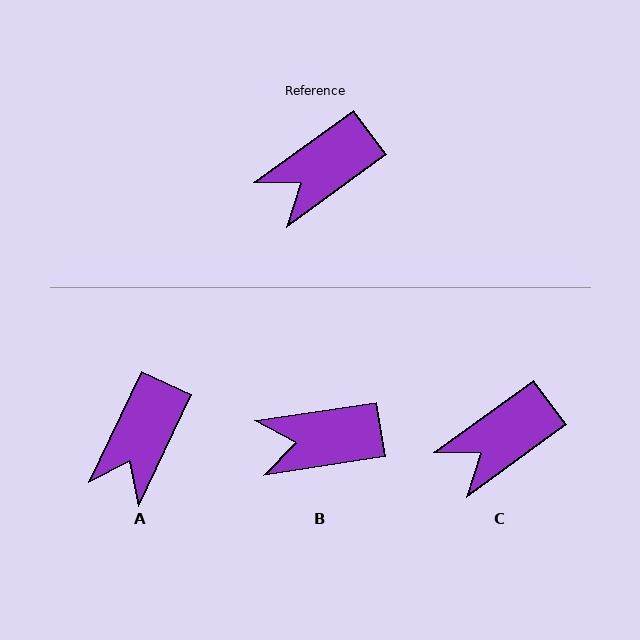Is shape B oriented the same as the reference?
No, it is off by about 27 degrees.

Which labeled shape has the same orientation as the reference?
C.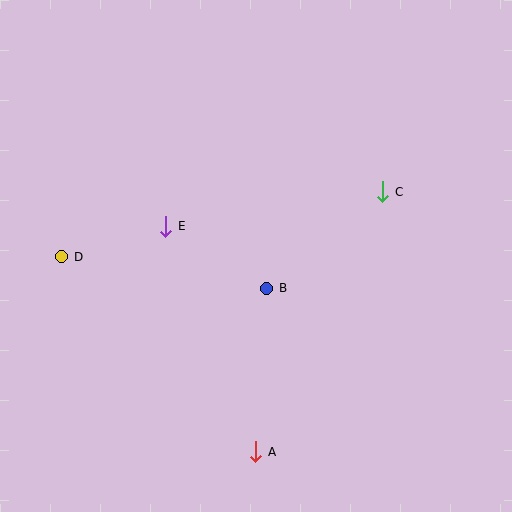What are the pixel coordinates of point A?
Point A is at (256, 452).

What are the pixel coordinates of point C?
Point C is at (383, 192).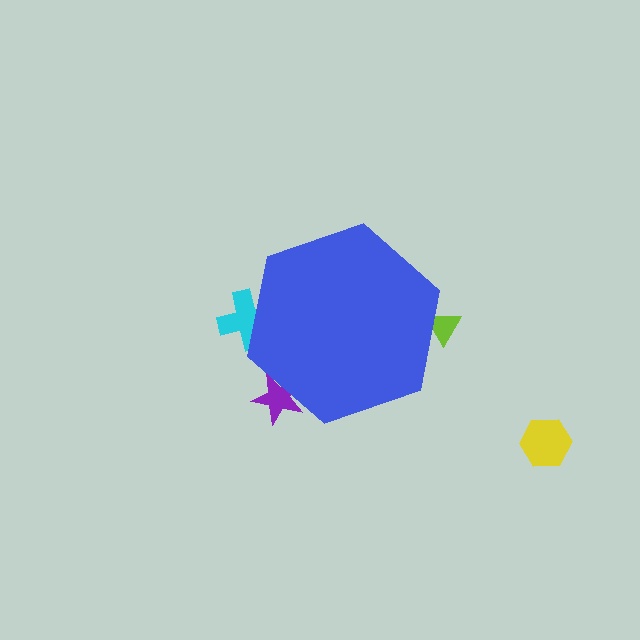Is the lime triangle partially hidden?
Yes, the lime triangle is partially hidden behind the blue hexagon.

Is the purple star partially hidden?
Yes, the purple star is partially hidden behind the blue hexagon.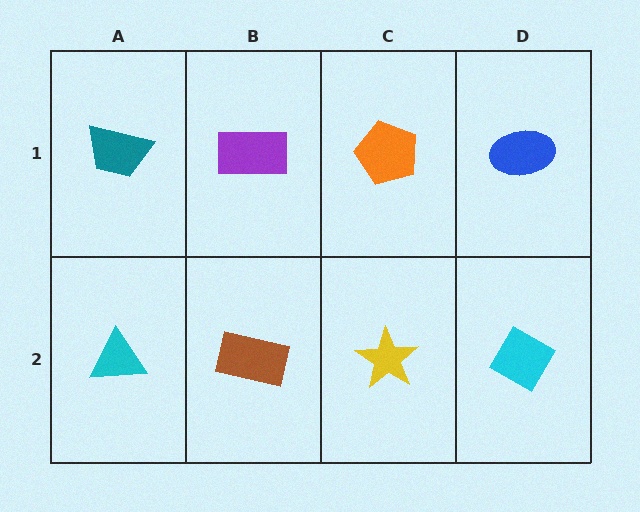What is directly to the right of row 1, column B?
An orange pentagon.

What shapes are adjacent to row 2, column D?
A blue ellipse (row 1, column D), a yellow star (row 2, column C).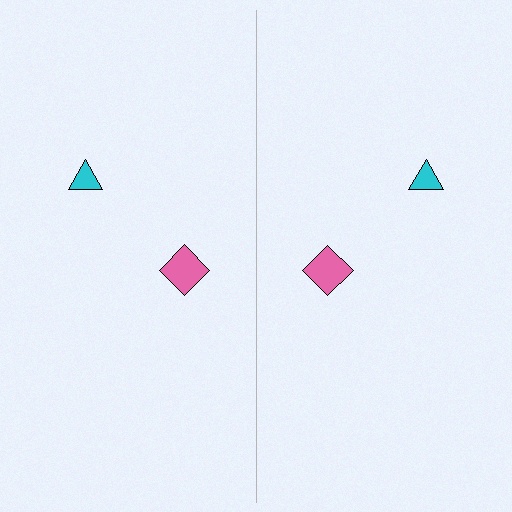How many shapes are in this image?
There are 4 shapes in this image.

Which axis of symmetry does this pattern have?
The pattern has a vertical axis of symmetry running through the center of the image.